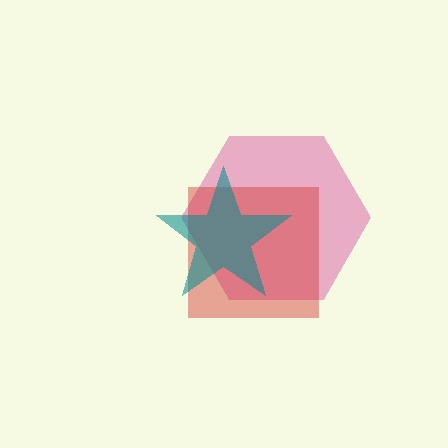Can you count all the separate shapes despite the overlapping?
Yes, there are 3 separate shapes.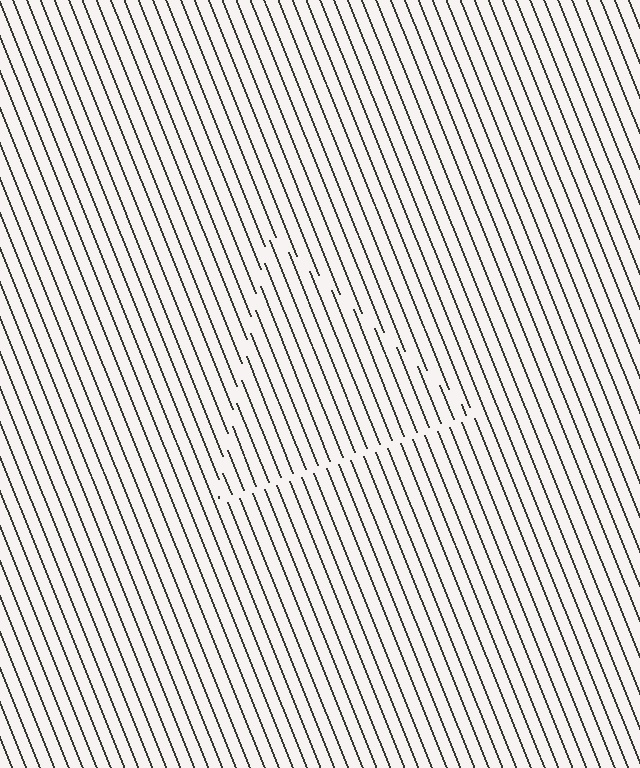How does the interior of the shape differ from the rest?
The interior of the shape contains the same grating, shifted by half a period — the contour is defined by the phase discontinuity where line-ends from the inner and outer gratings abut.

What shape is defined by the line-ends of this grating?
An illusory triangle. The interior of the shape contains the same grating, shifted by half a period — the contour is defined by the phase discontinuity where line-ends from the inner and outer gratings abut.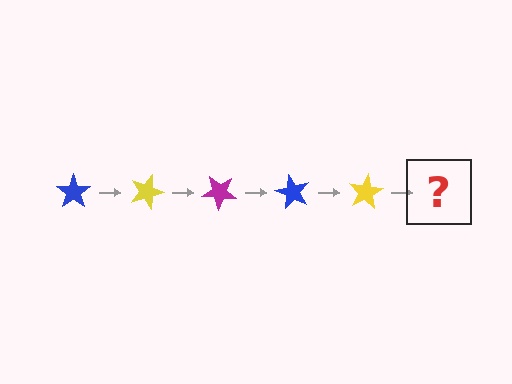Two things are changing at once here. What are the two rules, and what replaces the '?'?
The two rules are that it rotates 20 degrees each step and the color cycles through blue, yellow, and magenta. The '?' should be a magenta star, rotated 100 degrees from the start.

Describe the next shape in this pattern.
It should be a magenta star, rotated 100 degrees from the start.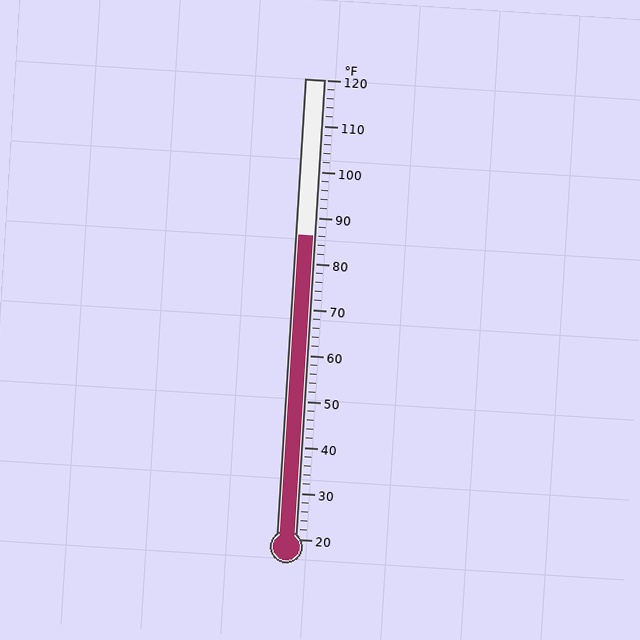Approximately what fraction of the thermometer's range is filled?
The thermometer is filled to approximately 65% of its range.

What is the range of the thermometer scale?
The thermometer scale ranges from 20°F to 120°F.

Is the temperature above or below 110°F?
The temperature is below 110°F.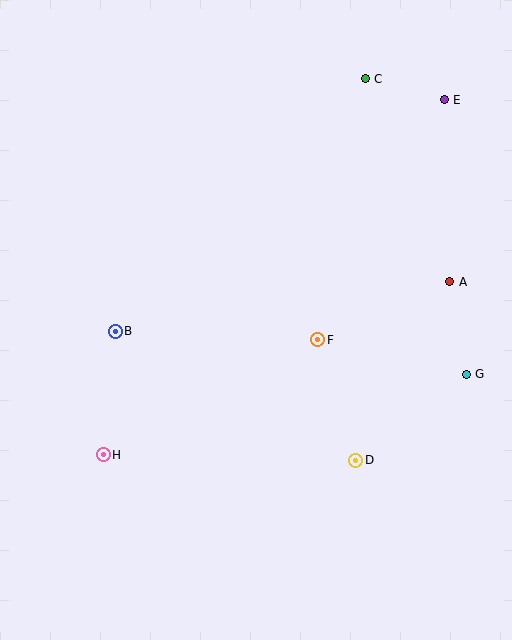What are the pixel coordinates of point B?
Point B is at (115, 331).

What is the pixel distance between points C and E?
The distance between C and E is 82 pixels.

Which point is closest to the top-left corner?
Point B is closest to the top-left corner.